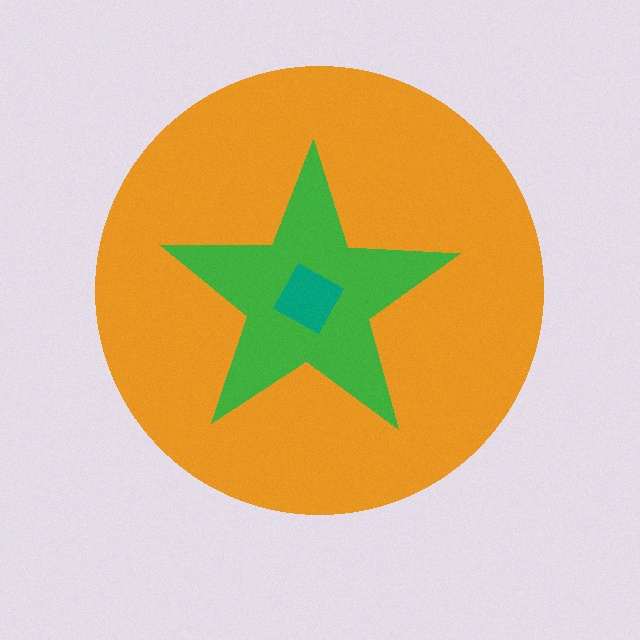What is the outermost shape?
The orange circle.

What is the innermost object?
The teal square.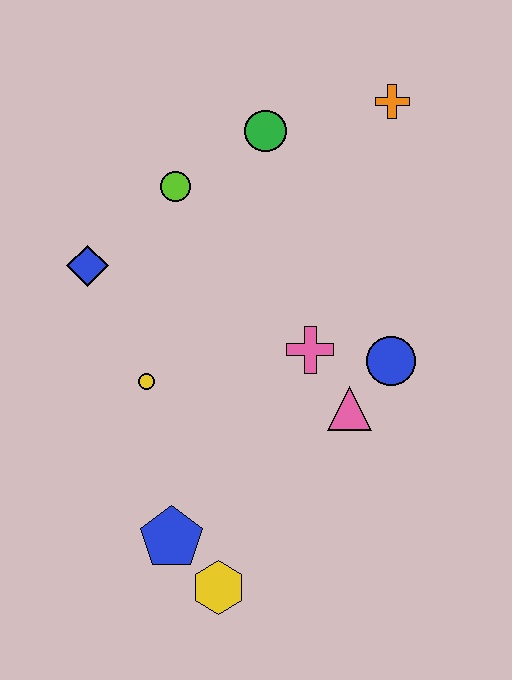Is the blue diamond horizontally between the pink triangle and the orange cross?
No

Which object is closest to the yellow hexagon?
The blue pentagon is closest to the yellow hexagon.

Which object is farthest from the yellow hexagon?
The orange cross is farthest from the yellow hexagon.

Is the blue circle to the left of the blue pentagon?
No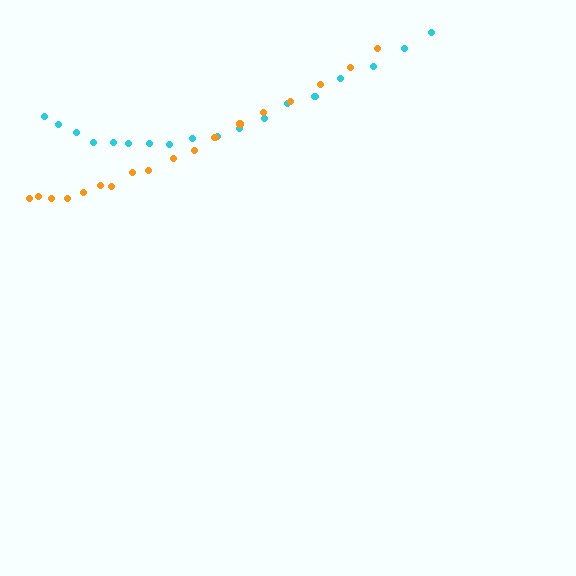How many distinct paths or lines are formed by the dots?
There are 2 distinct paths.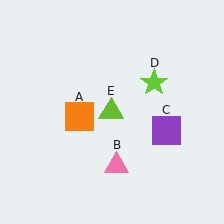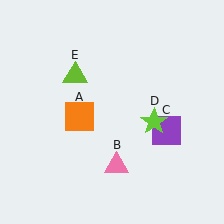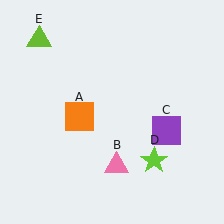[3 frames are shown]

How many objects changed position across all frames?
2 objects changed position: lime star (object D), lime triangle (object E).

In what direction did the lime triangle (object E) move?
The lime triangle (object E) moved up and to the left.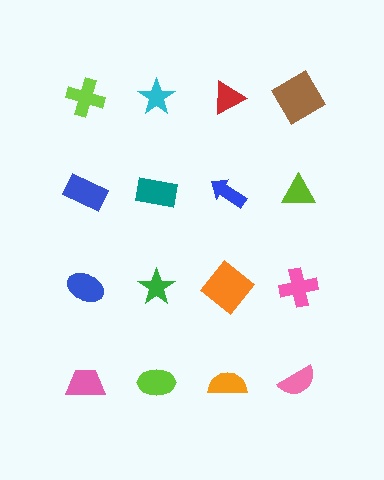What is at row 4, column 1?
A pink trapezoid.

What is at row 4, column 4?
A pink semicircle.